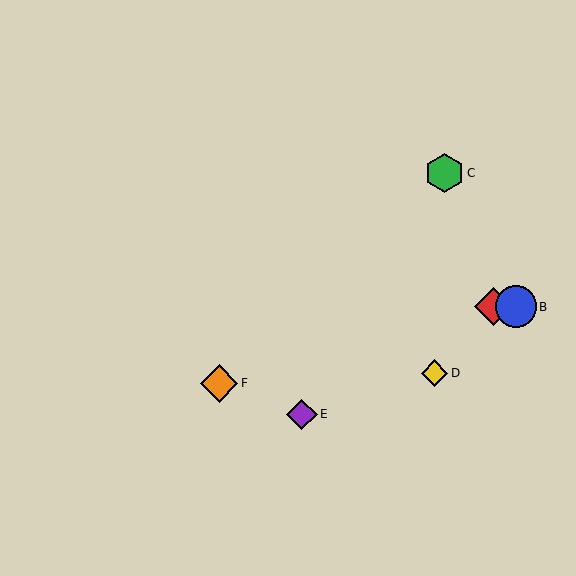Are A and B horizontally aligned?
Yes, both are at y≈307.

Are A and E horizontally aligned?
No, A is at y≈307 and E is at y≈414.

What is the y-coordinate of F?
Object F is at y≈383.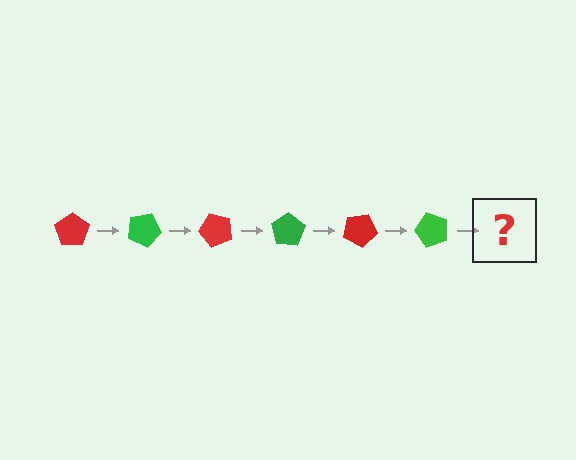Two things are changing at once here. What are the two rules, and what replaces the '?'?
The two rules are that it rotates 25 degrees each step and the color cycles through red and green. The '?' should be a red pentagon, rotated 150 degrees from the start.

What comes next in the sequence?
The next element should be a red pentagon, rotated 150 degrees from the start.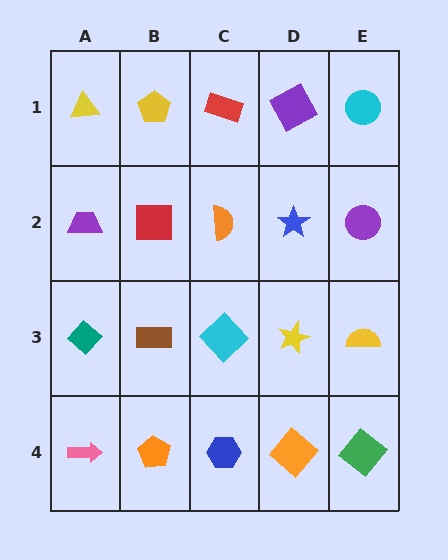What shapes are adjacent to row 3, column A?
A purple trapezoid (row 2, column A), a pink arrow (row 4, column A), a brown rectangle (row 3, column B).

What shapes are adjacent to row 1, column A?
A purple trapezoid (row 2, column A), a yellow pentagon (row 1, column B).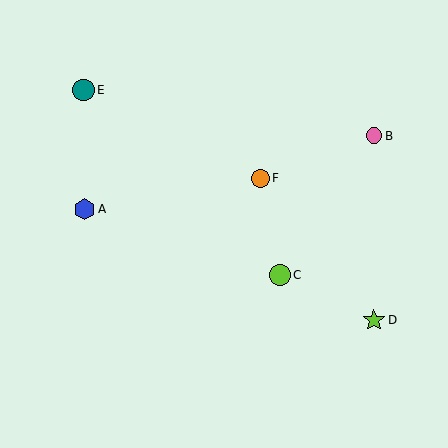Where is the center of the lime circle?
The center of the lime circle is at (280, 275).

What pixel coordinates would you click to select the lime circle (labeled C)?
Click at (280, 275) to select the lime circle C.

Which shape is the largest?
The teal circle (labeled E) is the largest.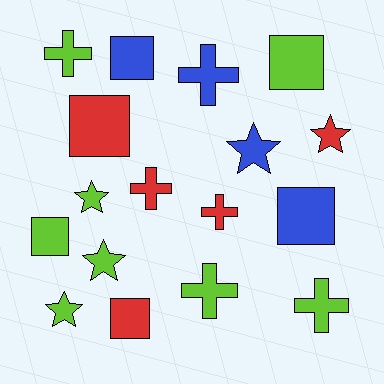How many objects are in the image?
There are 17 objects.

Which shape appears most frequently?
Cross, with 6 objects.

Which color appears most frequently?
Lime, with 8 objects.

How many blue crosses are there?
There is 1 blue cross.